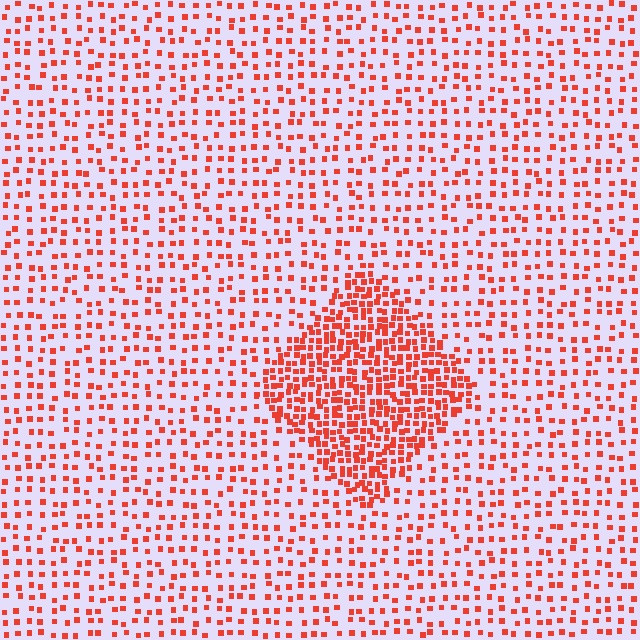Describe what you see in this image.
The image contains small red elements arranged at two different densities. A diamond-shaped region is visible where the elements are more densely packed than the surrounding area.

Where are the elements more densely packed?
The elements are more densely packed inside the diamond boundary.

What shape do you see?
I see a diamond.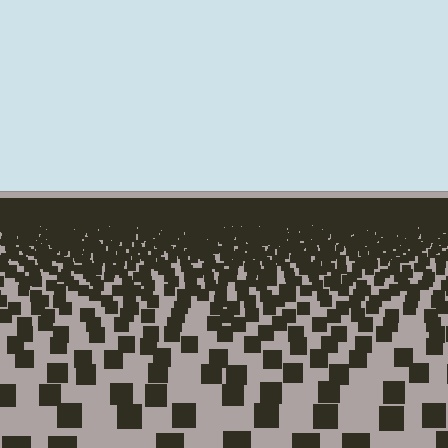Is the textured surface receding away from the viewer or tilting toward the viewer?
The surface is receding away from the viewer. Texture elements get smaller and denser toward the top.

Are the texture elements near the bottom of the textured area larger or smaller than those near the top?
Larger. Near the bottom, elements are closer to the viewer and appear at a bigger on-screen size.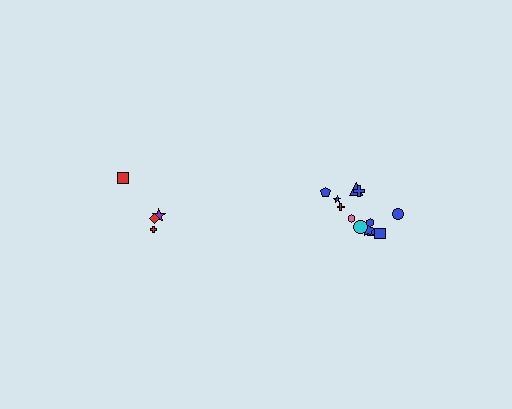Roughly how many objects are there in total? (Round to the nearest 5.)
Roughly 15 objects in total.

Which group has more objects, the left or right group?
The right group.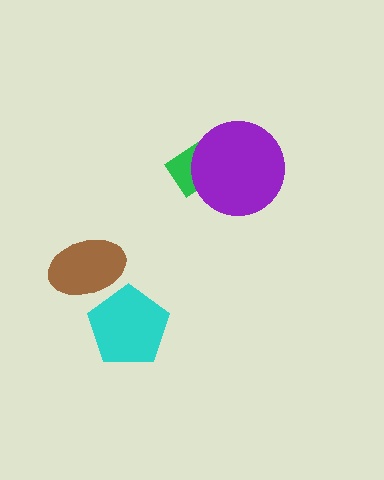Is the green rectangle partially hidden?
Yes, it is partially covered by another shape.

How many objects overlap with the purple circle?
1 object overlaps with the purple circle.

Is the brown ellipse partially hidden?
Yes, it is partially covered by another shape.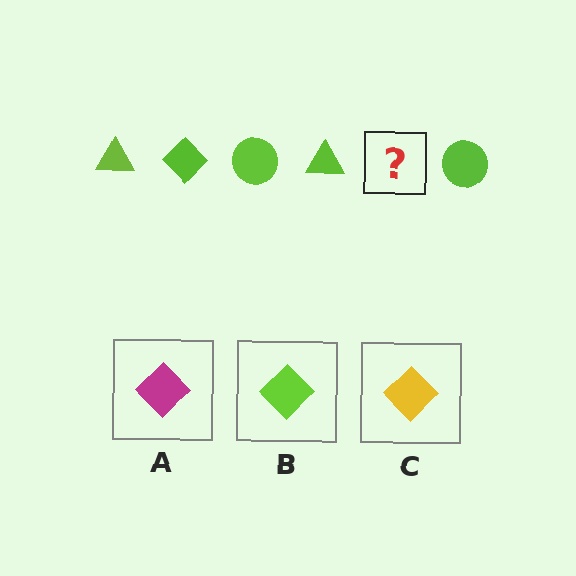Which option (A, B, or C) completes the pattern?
B.